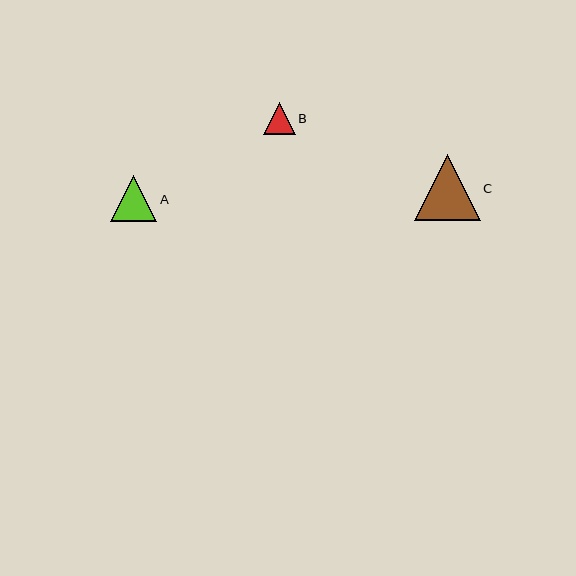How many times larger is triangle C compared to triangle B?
Triangle C is approximately 2.1 times the size of triangle B.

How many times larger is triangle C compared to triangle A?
Triangle C is approximately 1.4 times the size of triangle A.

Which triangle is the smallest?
Triangle B is the smallest with a size of approximately 32 pixels.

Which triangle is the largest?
Triangle C is the largest with a size of approximately 66 pixels.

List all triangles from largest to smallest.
From largest to smallest: C, A, B.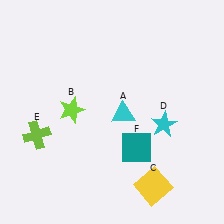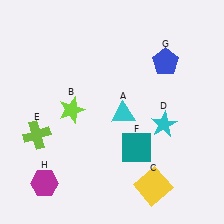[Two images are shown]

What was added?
A blue pentagon (G), a magenta hexagon (H) were added in Image 2.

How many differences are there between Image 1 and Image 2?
There are 2 differences between the two images.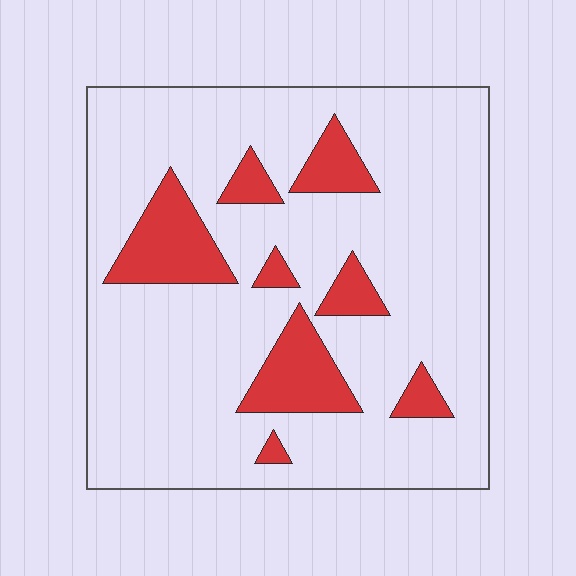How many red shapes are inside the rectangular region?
8.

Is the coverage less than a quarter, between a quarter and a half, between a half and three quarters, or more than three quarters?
Less than a quarter.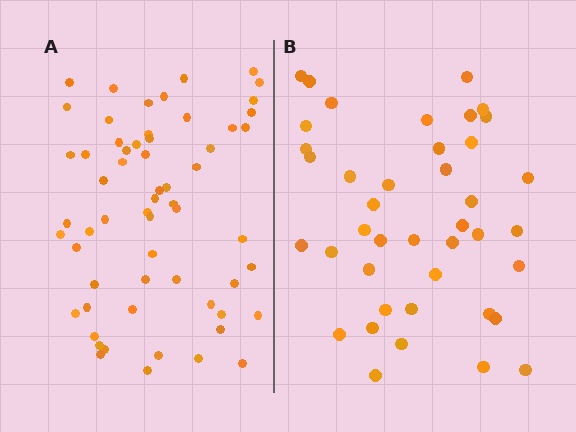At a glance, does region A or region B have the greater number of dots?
Region A (the left region) has more dots.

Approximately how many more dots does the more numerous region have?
Region A has approximately 20 more dots than region B.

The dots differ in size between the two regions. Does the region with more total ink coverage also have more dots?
No. Region B has more total ink coverage because its dots are larger, but region A actually contains more individual dots. Total area can be misleading — the number of items is what matters here.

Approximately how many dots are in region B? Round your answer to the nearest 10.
About 40 dots. (The exact count is 41, which rounds to 40.)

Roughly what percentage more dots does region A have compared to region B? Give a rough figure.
About 45% more.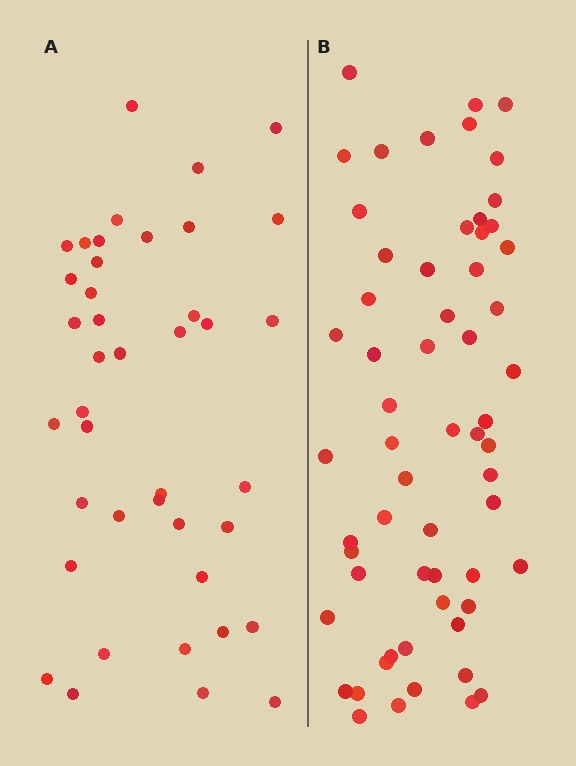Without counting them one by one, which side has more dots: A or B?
Region B (the right region) has more dots.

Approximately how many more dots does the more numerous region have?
Region B has approximately 20 more dots than region A.